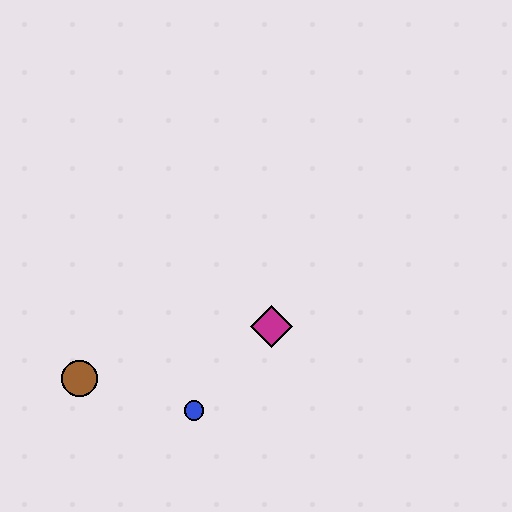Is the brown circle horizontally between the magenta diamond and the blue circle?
No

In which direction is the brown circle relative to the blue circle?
The brown circle is to the left of the blue circle.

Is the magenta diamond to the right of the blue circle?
Yes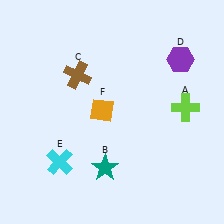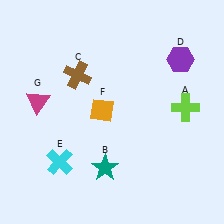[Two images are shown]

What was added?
A magenta triangle (G) was added in Image 2.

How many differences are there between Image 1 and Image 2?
There is 1 difference between the two images.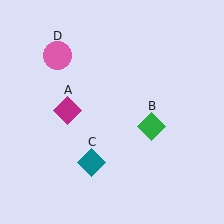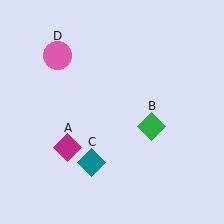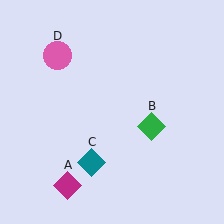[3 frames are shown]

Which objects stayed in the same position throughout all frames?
Green diamond (object B) and teal diamond (object C) and pink circle (object D) remained stationary.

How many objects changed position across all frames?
1 object changed position: magenta diamond (object A).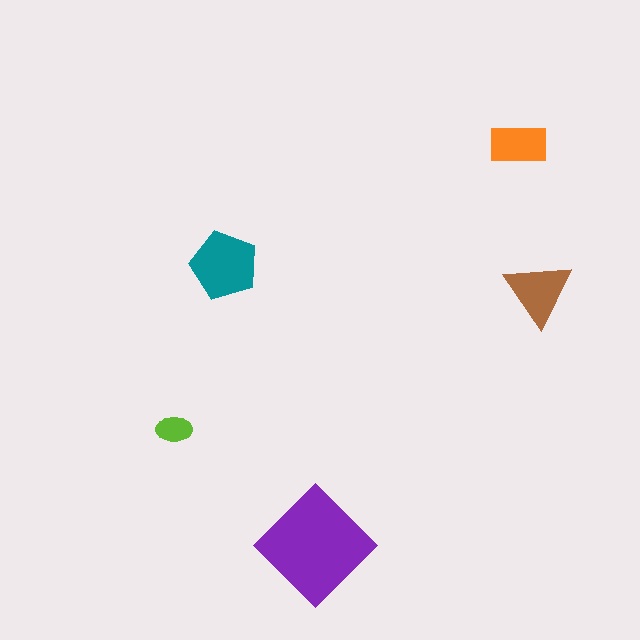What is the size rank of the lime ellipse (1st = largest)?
5th.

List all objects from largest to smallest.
The purple diamond, the teal pentagon, the brown triangle, the orange rectangle, the lime ellipse.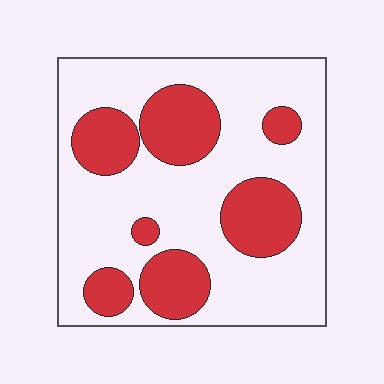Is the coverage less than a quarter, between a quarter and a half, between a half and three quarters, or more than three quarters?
Between a quarter and a half.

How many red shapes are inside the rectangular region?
7.